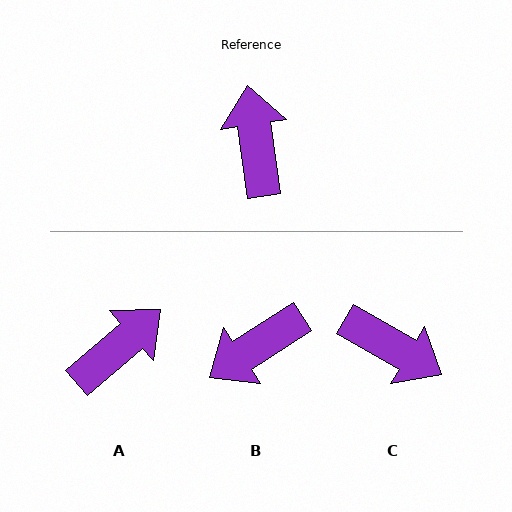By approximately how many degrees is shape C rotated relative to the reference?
Approximately 129 degrees clockwise.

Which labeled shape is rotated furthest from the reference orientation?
C, about 129 degrees away.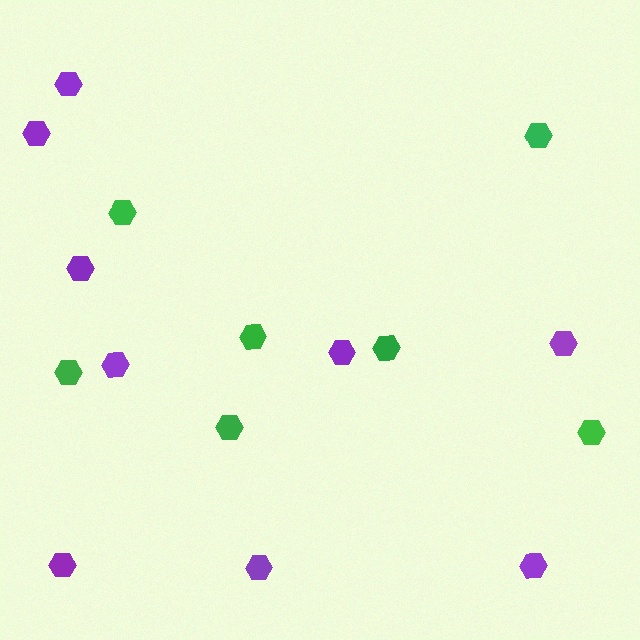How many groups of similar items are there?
There are 2 groups: one group of green hexagons (7) and one group of purple hexagons (9).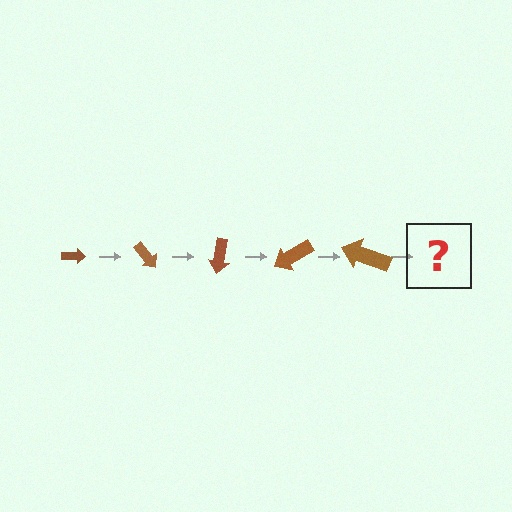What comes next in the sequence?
The next element should be an arrow, larger than the previous one and rotated 250 degrees from the start.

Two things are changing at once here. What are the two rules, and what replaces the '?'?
The two rules are that the arrow grows larger each step and it rotates 50 degrees each step. The '?' should be an arrow, larger than the previous one and rotated 250 degrees from the start.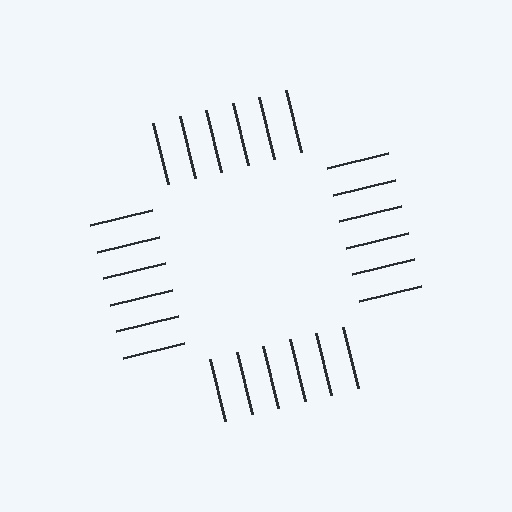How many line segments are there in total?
24 — 6 along each of the 4 edges.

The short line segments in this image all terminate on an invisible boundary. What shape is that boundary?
An illusory square — the line segments terminate on its edges but no continuous stroke is drawn.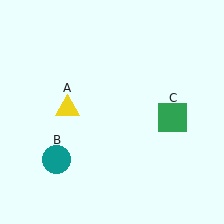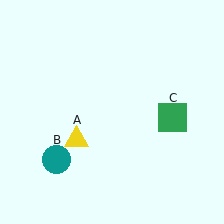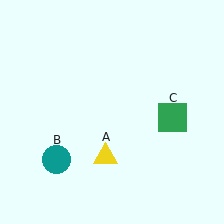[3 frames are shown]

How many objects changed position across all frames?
1 object changed position: yellow triangle (object A).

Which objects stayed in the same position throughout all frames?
Teal circle (object B) and green square (object C) remained stationary.